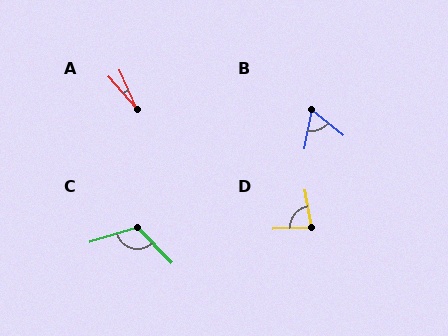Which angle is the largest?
C, at approximately 117 degrees.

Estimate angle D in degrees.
Approximately 84 degrees.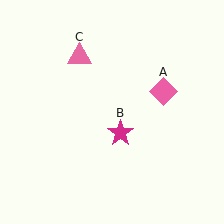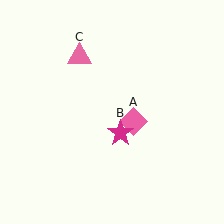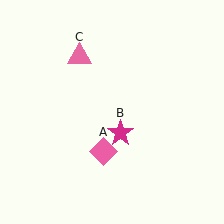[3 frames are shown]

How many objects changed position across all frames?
1 object changed position: pink diamond (object A).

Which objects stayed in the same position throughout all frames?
Magenta star (object B) and pink triangle (object C) remained stationary.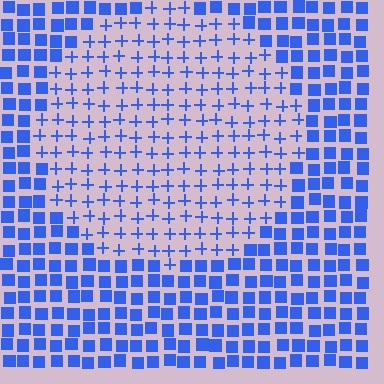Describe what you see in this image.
The image is filled with small blue elements arranged in a uniform grid. A circle-shaped region contains plus signs, while the surrounding area contains squares. The boundary is defined purely by the change in element shape.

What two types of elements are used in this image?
The image uses plus signs inside the circle region and squares outside it.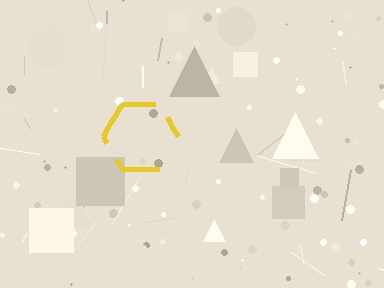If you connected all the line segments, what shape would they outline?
They would outline a hexagon.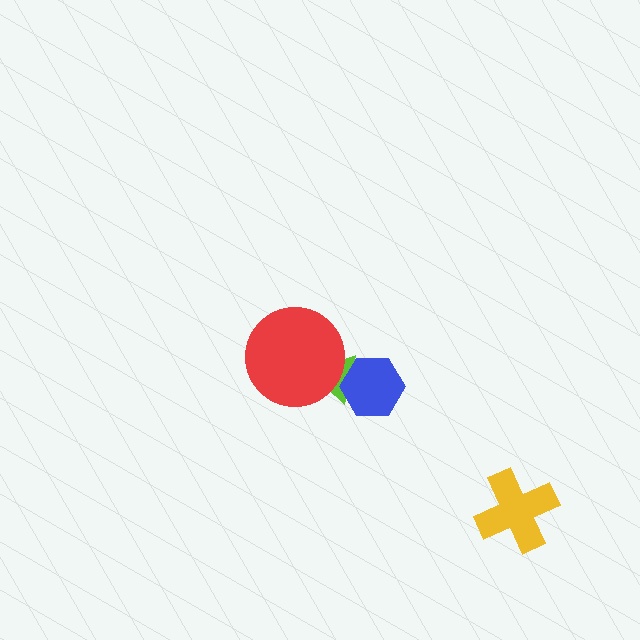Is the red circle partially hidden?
No, no other shape covers it.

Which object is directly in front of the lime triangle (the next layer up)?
The blue hexagon is directly in front of the lime triangle.